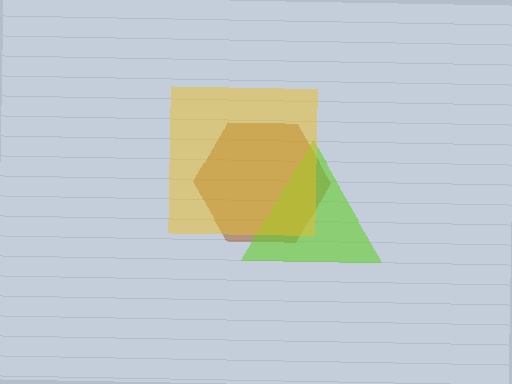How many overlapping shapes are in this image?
There are 3 overlapping shapes in the image.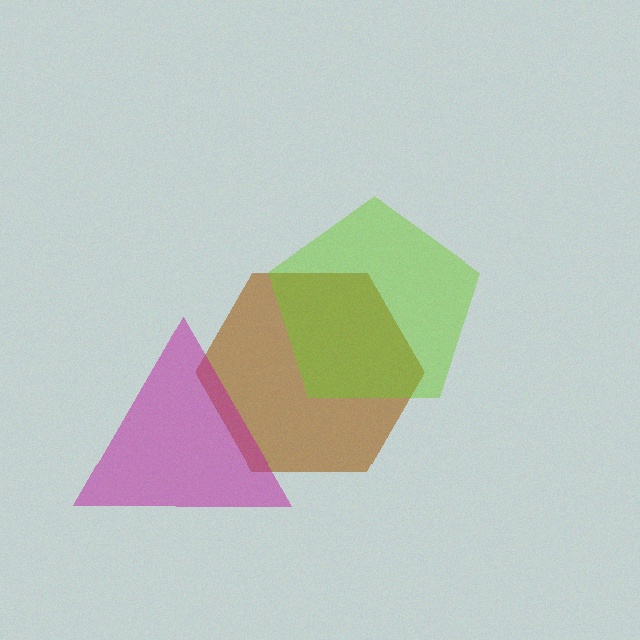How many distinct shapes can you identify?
There are 3 distinct shapes: a brown hexagon, a magenta triangle, a lime pentagon.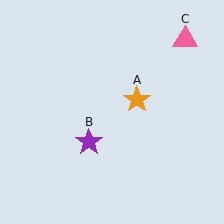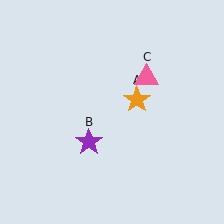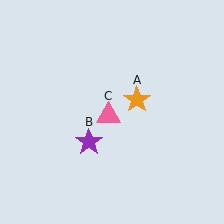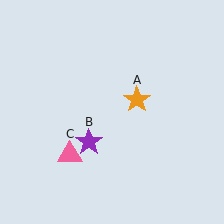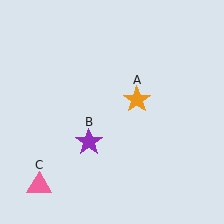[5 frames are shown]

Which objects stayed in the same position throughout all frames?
Orange star (object A) and purple star (object B) remained stationary.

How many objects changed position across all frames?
1 object changed position: pink triangle (object C).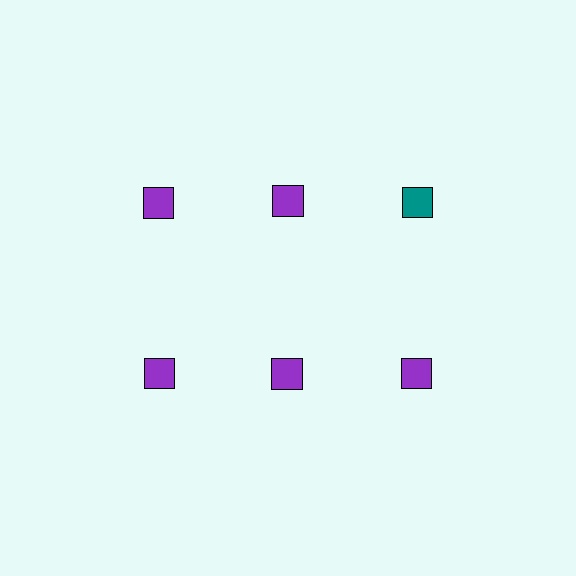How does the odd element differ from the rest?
It has a different color: teal instead of purple.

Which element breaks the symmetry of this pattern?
The teal square in the top row, center column breaks the symmetry. All other shapes are purple squares.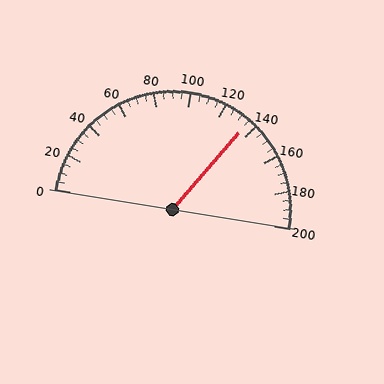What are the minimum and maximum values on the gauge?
The gauge ranges from 0 to 200.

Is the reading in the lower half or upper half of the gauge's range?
The reading is in the upper half of the range (0 to 200).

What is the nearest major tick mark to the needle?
The nearest major tick mark is 140.